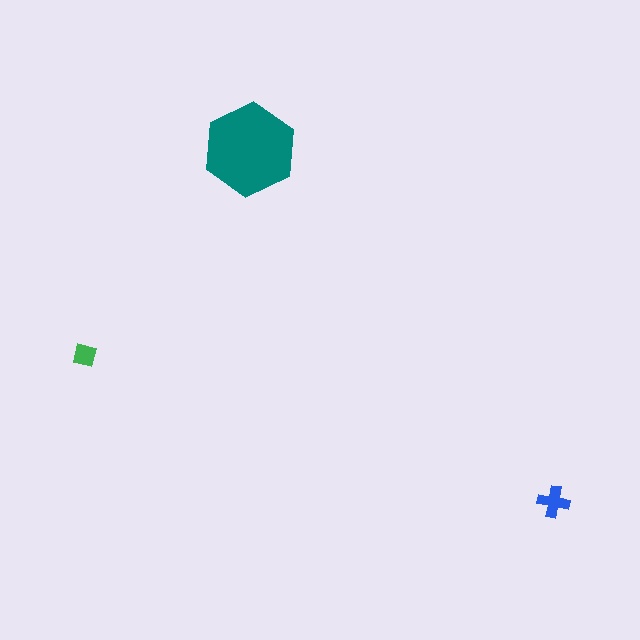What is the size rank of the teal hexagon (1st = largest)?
1st.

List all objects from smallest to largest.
The green square, the blue cross, the teal hexagon.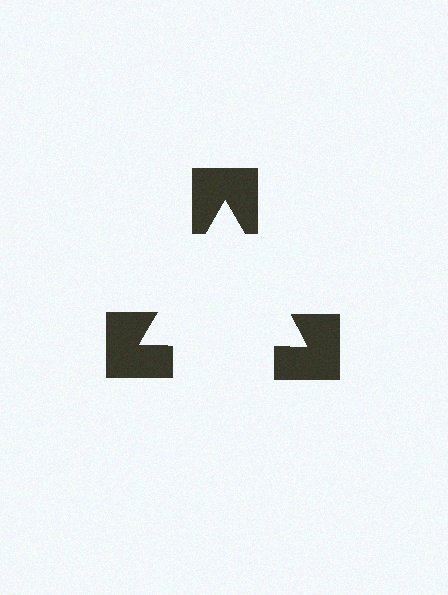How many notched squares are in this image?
There are 3 — one at each vertex of the illusory triangle.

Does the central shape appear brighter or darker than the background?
It typically appears slightly brighter than the background, even though no actual brightness change is drawn.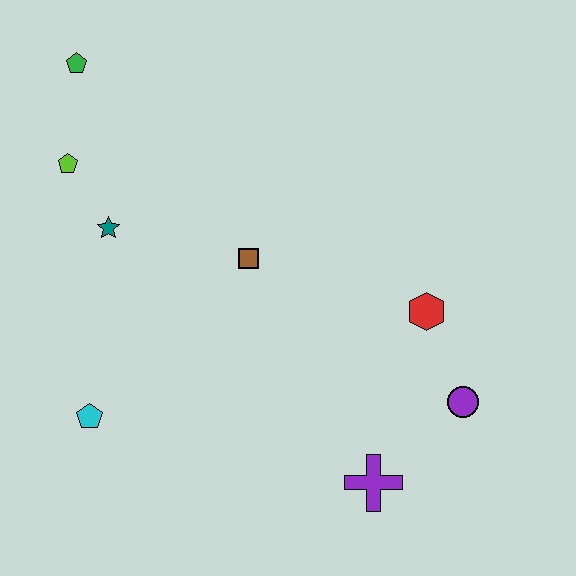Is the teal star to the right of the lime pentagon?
Yes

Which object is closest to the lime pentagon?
The teal star is closest to the lime pentagon.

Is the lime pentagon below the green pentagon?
Yes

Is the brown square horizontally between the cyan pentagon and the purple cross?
Yes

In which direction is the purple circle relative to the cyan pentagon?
The purple circle is to the right of the cyan pentagon.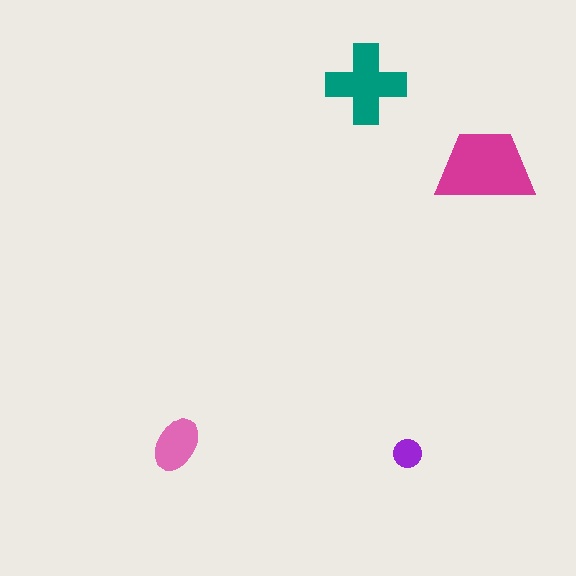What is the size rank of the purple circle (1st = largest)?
4th.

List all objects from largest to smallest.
The magenta trapezoid, the teal cross, the pink ellipse, the purple circle.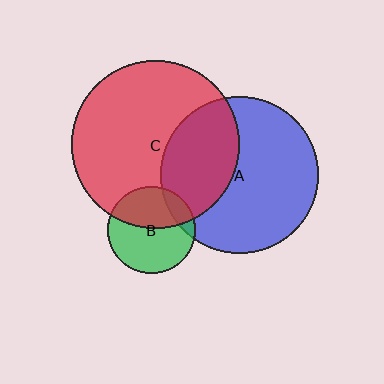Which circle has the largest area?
Circle C (red).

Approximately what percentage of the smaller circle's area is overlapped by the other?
Approximately 45%.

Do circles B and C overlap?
Yes.